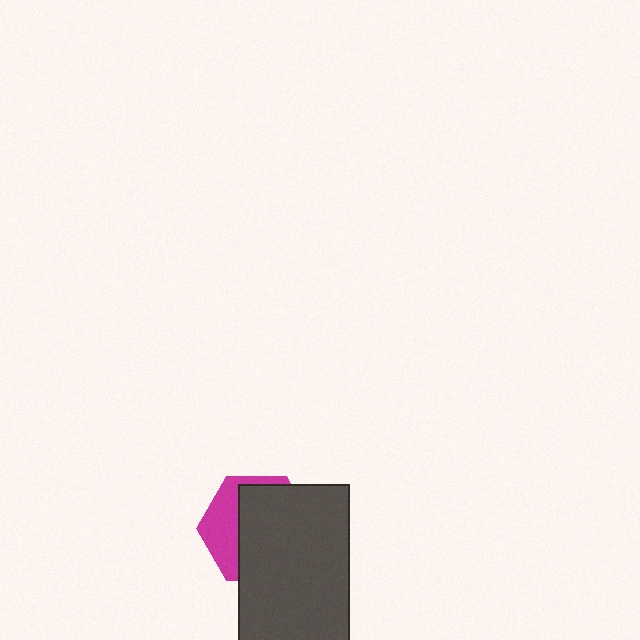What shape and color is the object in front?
The object in front is a dark gray rectangle.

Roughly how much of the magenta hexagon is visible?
A small part of it is visible (roughly 33%).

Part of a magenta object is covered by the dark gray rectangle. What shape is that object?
It is a hexagon.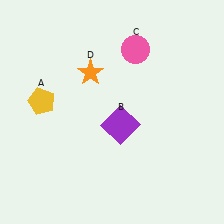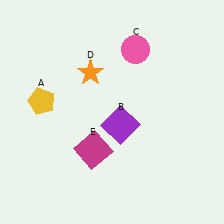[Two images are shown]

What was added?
A magenta square (E) was added in Image 2.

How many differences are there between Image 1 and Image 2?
There is 1 difference between the two images.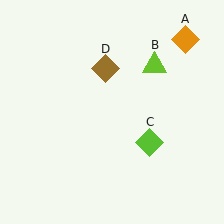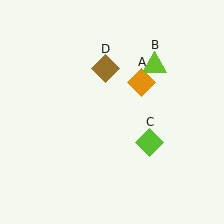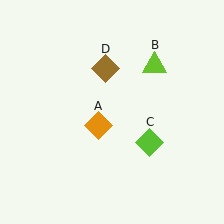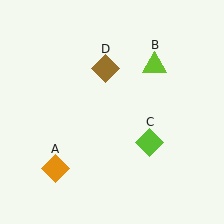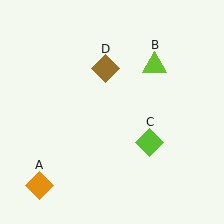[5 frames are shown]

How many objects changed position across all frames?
1 object changed position: orange diamond (object A).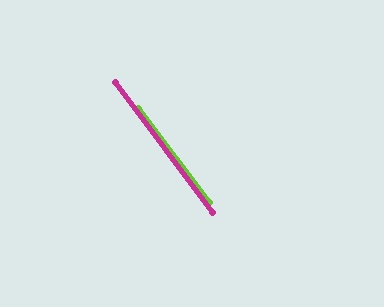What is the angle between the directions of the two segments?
Approximately 0 degrees.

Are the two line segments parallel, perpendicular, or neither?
Parallel — their directions differ by only 0.4°.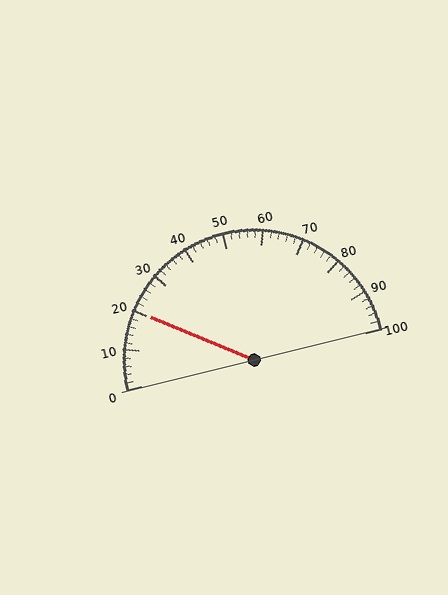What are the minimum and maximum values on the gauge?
The gauge ranges from 0 to 100.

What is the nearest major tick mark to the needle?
The nearest major tick mark is 20.